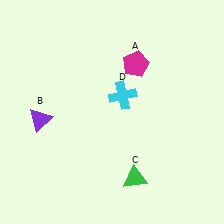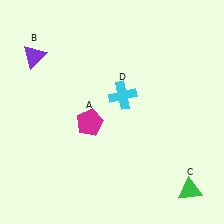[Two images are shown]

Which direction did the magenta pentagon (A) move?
The magenta pentagon (A) moved down.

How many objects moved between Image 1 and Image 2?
3 objects moved between the two images.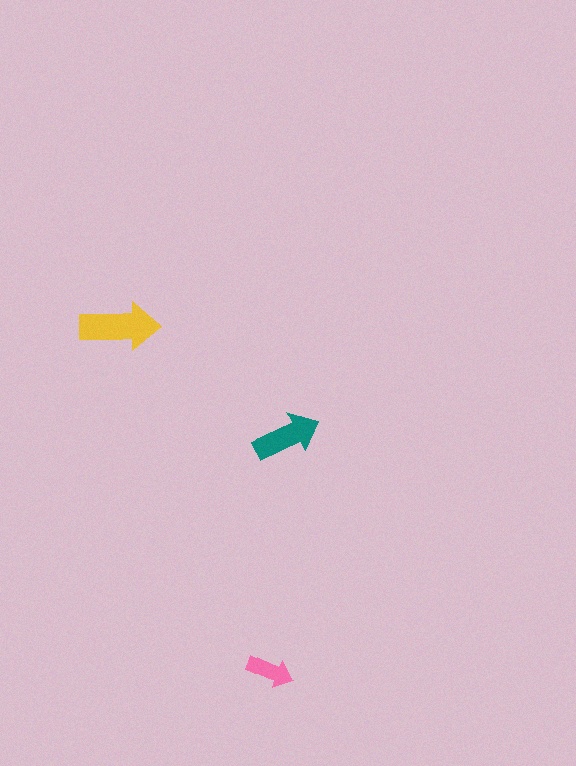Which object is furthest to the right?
The teal arrow is rightmost.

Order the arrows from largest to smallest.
the yellow one, the teal one, the pink one.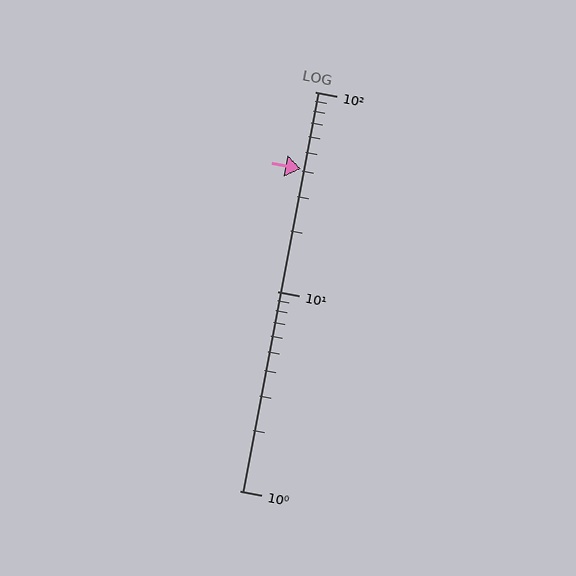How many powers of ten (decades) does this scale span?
The scale spans 2 decades, from 1 to 100.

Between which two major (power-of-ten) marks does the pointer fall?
The pointer is between 10 and 100.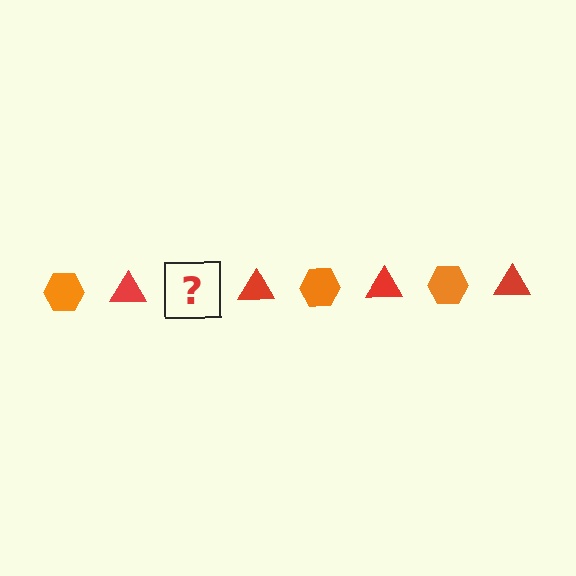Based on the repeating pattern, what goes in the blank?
The blank should be an orange hexagon.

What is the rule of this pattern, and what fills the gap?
The rule is that the pattern alternates between orange hexagon and red triangle. The gap should be filled with an orange hexagon.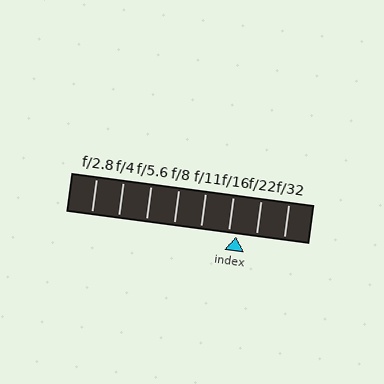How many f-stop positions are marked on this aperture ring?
There are 8 f-stop positions marked.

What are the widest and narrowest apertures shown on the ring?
The widest aperture shown is f/2.8 and the narrowest is f/32.